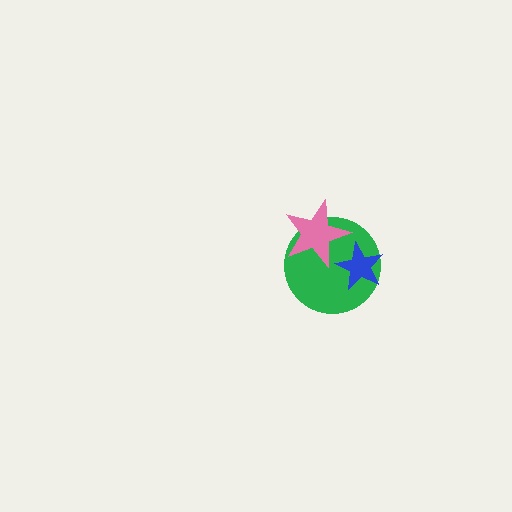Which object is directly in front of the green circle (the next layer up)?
The pink star is directly in front of the green circle.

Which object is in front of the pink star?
The blue star is in front of the pink star.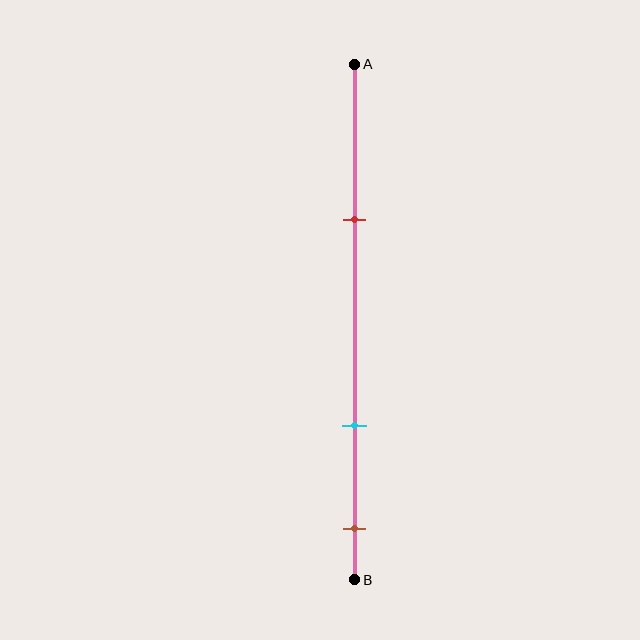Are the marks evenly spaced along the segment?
No, the marks are not evenly spaced.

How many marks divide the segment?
There are 3 marks dividing the segment.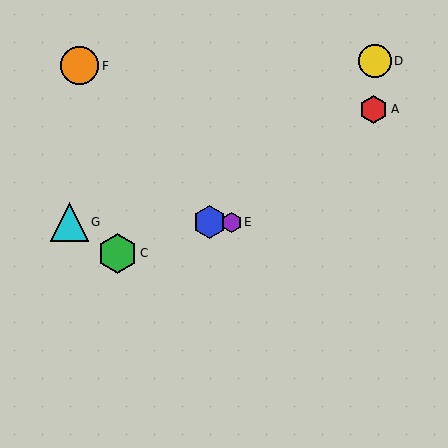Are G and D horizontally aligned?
No, G is at y≈222 and D is at y≈61.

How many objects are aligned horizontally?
3 objects (B, E, G) are aligned horizontally.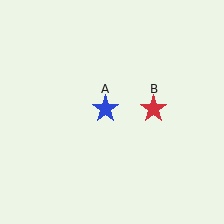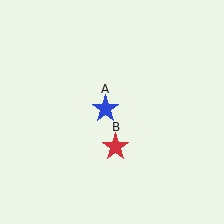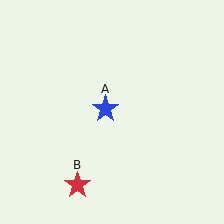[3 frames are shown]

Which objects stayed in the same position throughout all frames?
Blue star (object A) remained stationary.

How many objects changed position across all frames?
1 object changed position: red star (object B).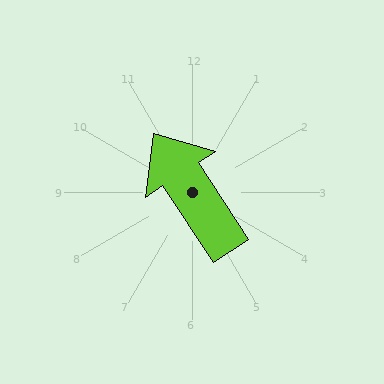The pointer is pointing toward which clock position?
Roughly 11 o'clock.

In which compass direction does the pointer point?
Northwest.